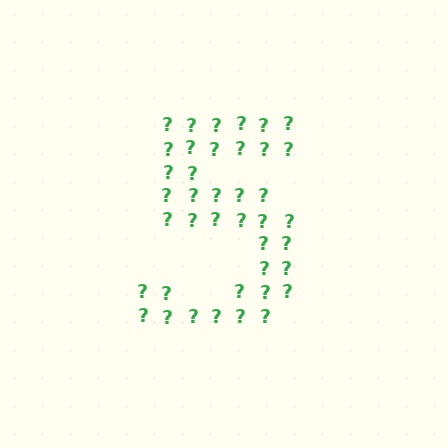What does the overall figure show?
The overall figure shows the digit 5.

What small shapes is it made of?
It is made of small question marks.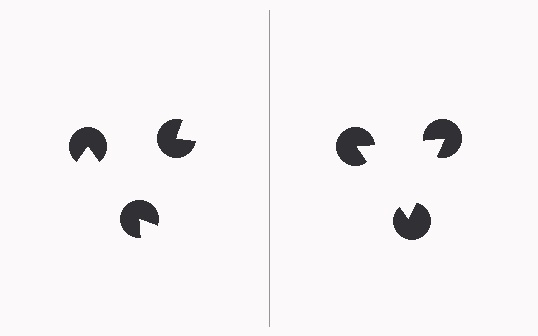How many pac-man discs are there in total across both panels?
6 — 3 on each side.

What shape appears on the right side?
An illusory triangle.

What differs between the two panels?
The pac-man discs are positioned identically on both sides; only the wedge orientations differ. On the right they align to a triangle; on the left they are misaligned.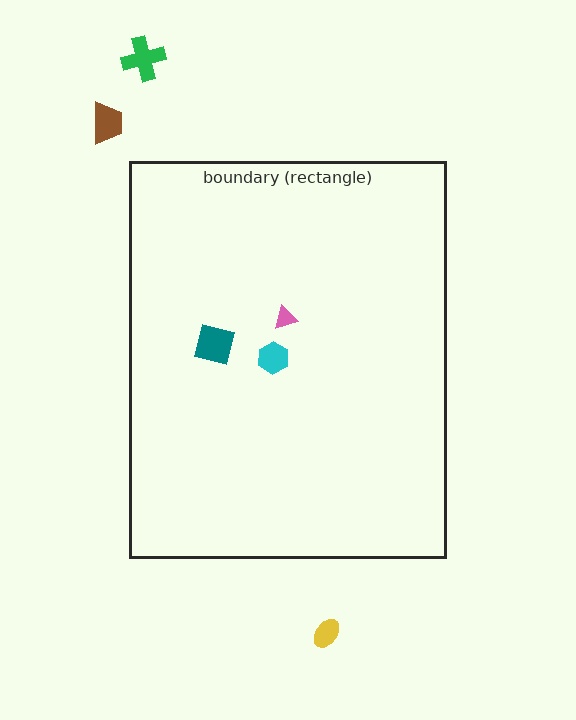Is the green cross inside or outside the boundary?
Outside.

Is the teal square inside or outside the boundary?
Inside.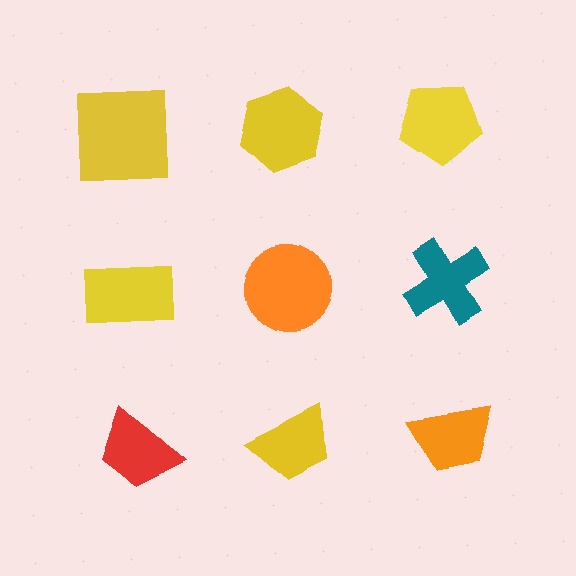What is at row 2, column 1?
A yellow rectangle.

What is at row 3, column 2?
A yellow trapezoid.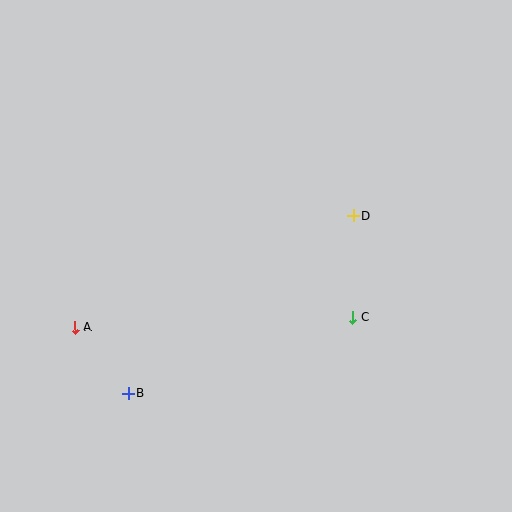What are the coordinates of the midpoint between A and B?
The midpoint between A and B is at (102, 360).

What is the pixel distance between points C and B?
The distance between C and B is 238 pixels.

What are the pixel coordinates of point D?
Point D is at (353, 216).